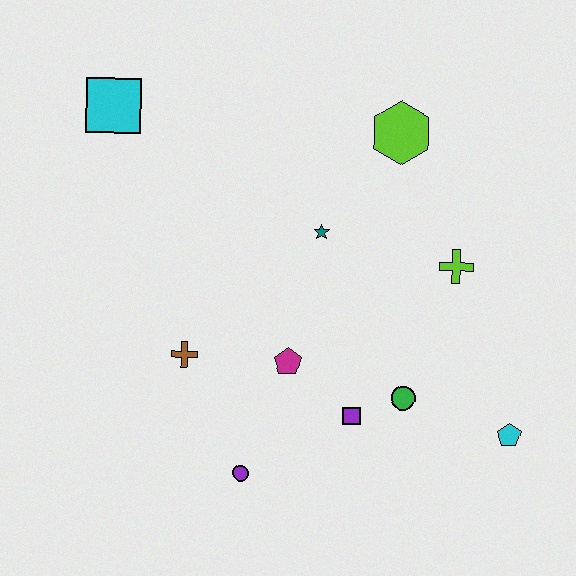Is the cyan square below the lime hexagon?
No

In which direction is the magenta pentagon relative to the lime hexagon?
The magenta pentagon is below the lime hexagon.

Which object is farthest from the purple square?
The cyan square is farthest from the purple square.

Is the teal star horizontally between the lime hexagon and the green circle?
No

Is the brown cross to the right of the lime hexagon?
No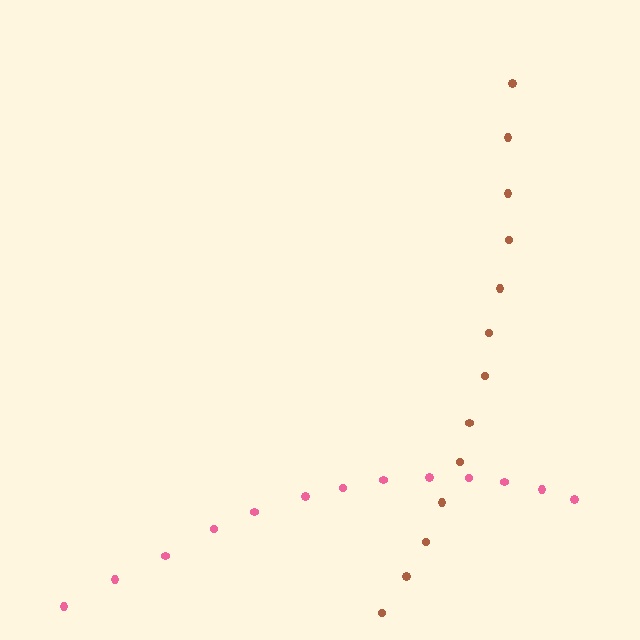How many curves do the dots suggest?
There are 2 distinct paths.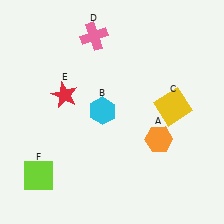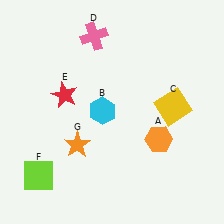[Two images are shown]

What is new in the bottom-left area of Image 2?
An orange star (G) was added in the bottom-left area of Image 2.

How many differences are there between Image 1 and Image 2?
There is 1 difference between the two images.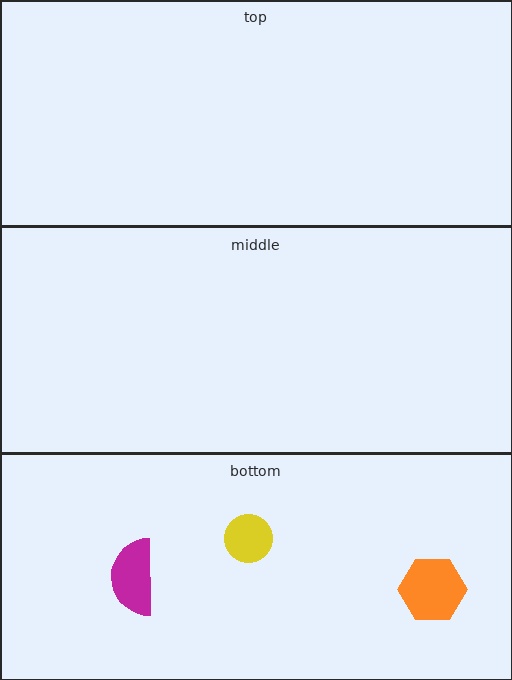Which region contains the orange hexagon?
The bottom region.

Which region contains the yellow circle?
The bottom region.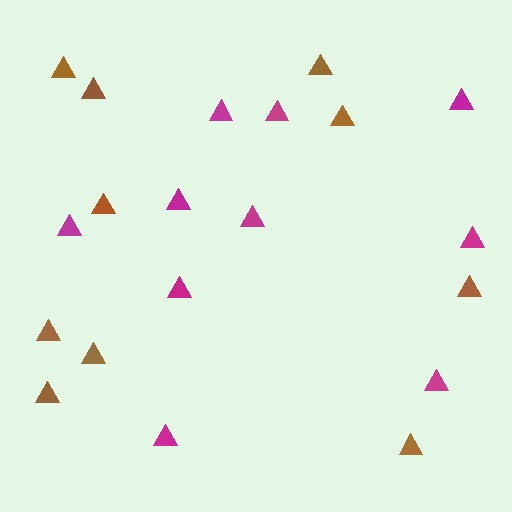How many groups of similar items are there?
There are 2 groups: one group of brown triangles (10) and one group of magenta triangles (10).